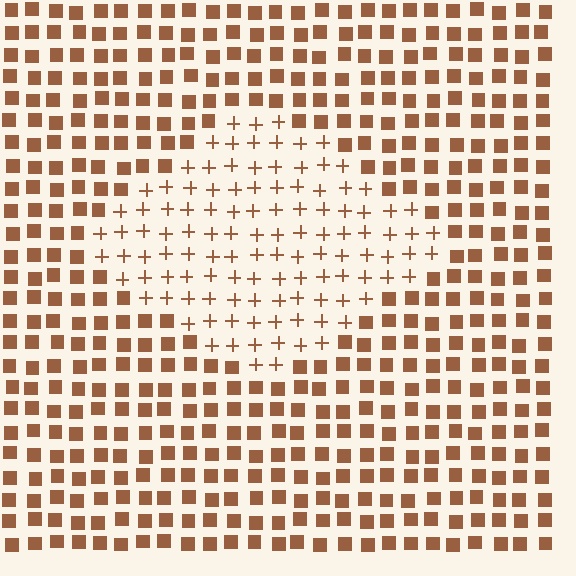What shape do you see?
I see a diamond.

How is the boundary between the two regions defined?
The boundary is defined by a change in element shape: plus signs inside vs. squares outside. All elements share the same color and spacing.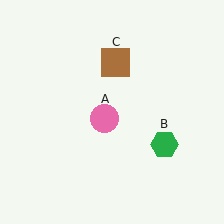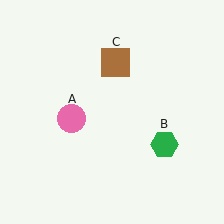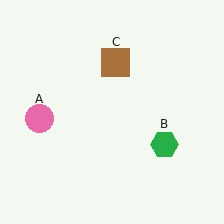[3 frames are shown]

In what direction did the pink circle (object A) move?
The pink circle (object A) moved left.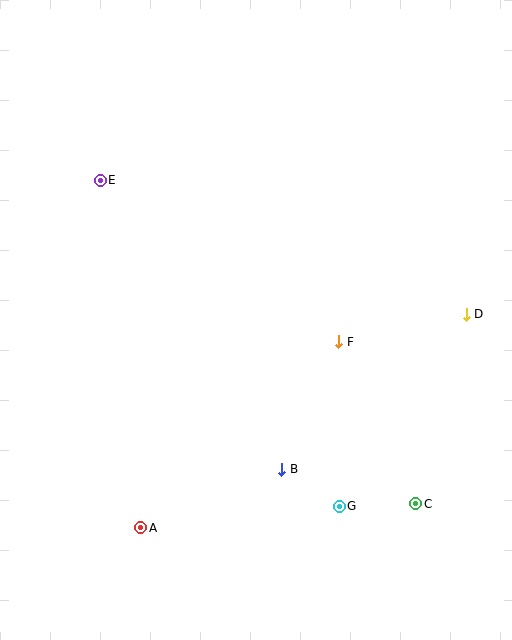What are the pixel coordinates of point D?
Point D is at (466, 314).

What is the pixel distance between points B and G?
The distance between B and G is 68 pixels.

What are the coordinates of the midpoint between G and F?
The midpoint between G and F is at (339, 424).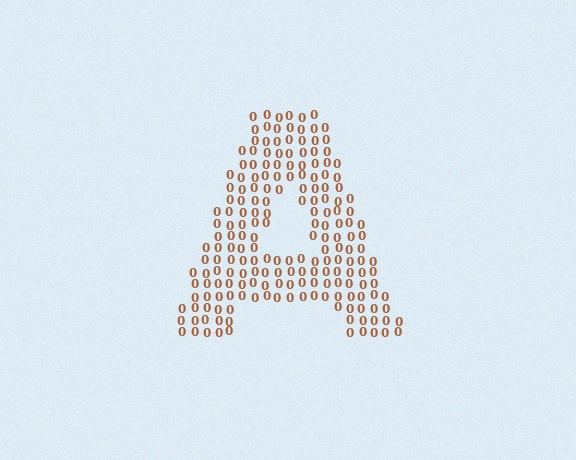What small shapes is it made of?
It is made of small digit 0's.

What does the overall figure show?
The overall figure shows the letter A.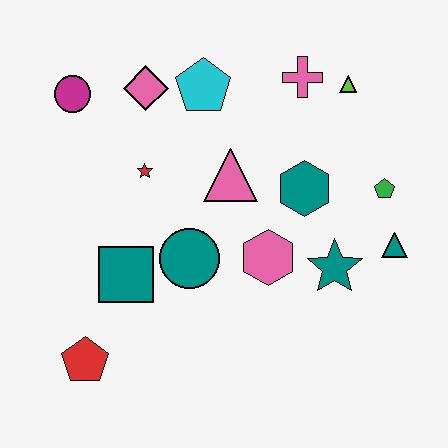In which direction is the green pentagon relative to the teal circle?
The green pentagon is to the right of the teal circle.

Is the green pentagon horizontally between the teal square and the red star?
No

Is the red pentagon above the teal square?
No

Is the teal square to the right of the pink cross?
No